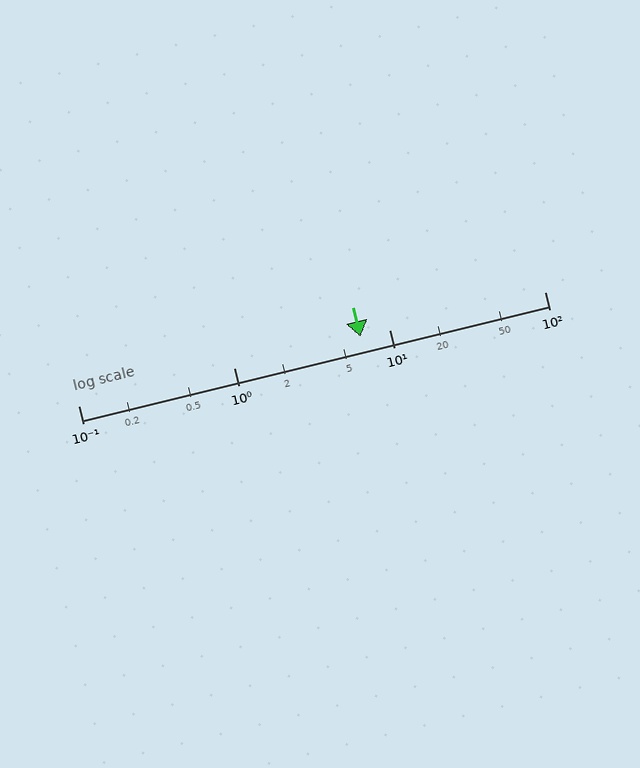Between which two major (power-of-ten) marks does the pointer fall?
The pointer is between 1 and 10.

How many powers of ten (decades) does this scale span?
The scale spans 3 decades, from 0.1 to 100.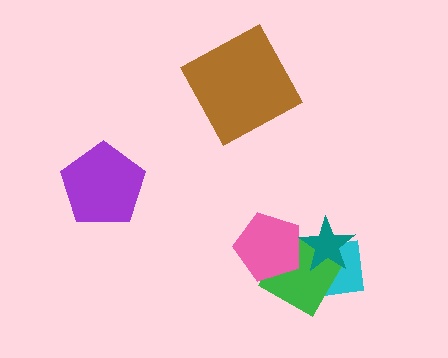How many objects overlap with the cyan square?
2 objects overlap with the cyan square.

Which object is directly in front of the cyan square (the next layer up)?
The green diamond is directly in front of the cyan square.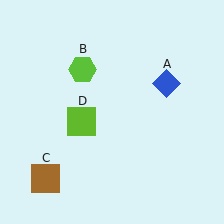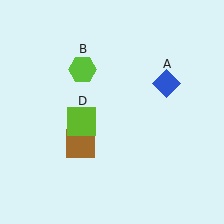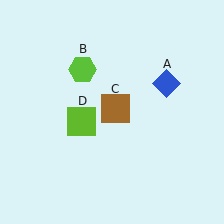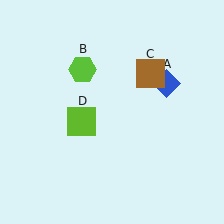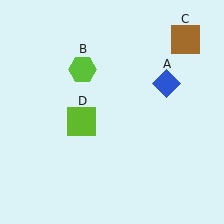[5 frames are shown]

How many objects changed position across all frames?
1 object changed position: brown square (object C).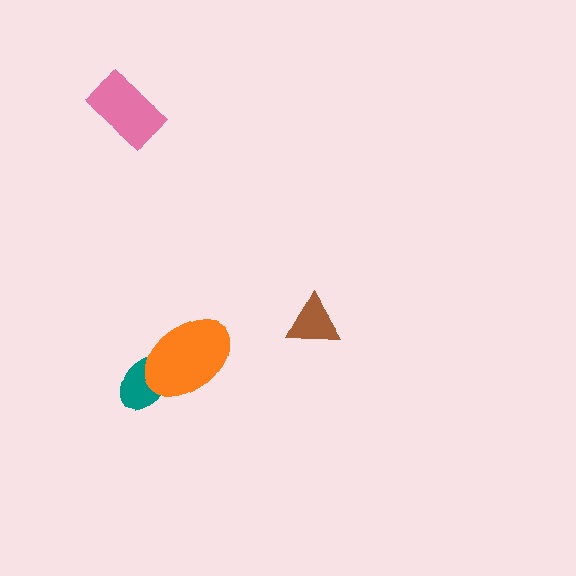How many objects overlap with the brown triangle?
0 objects overlap with the brown triangle.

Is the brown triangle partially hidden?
No, no other shape covers it.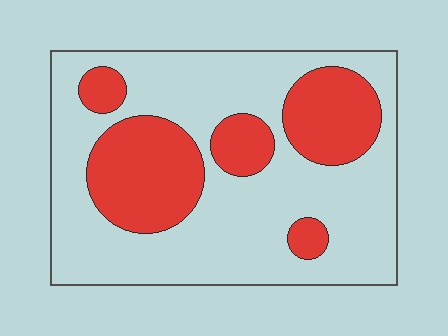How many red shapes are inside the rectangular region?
5.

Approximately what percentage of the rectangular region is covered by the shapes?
Approximately 30%.